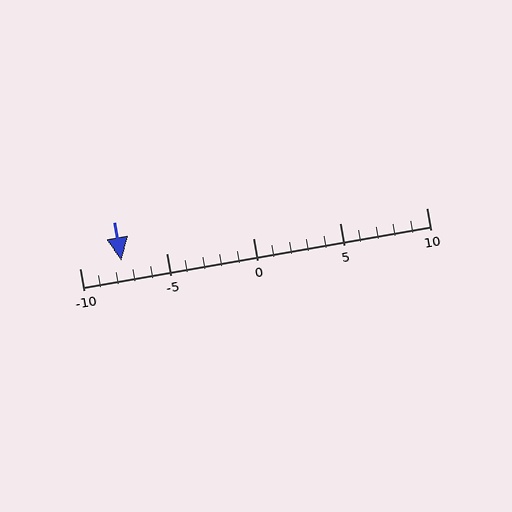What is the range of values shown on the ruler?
The ruler shows values from -10 to 10.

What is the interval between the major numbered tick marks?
The major tick marks are spaced 5 units apart.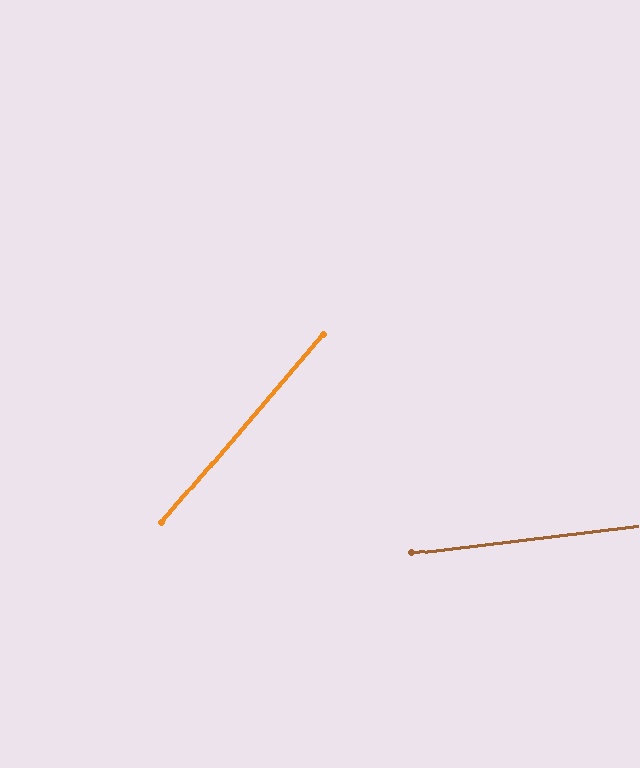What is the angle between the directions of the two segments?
Approximately 43 degrees.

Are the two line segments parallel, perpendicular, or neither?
Neither parallel nor perpendicular — they differ by about 43°.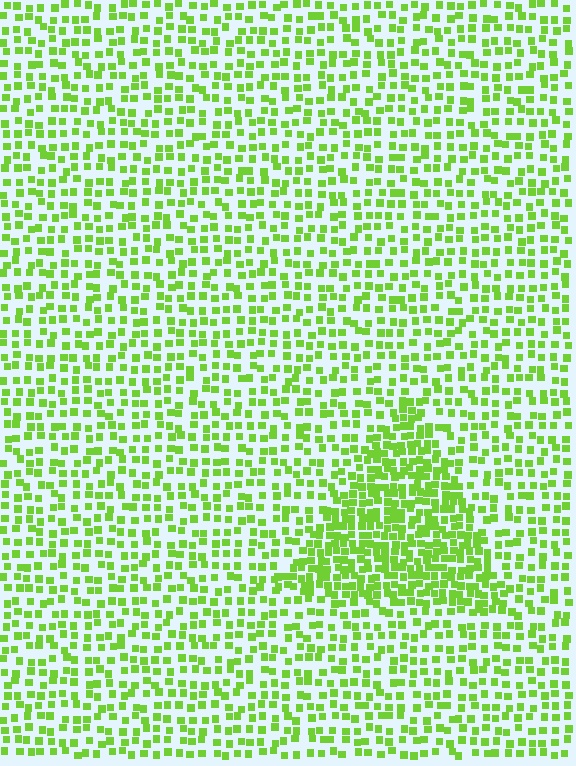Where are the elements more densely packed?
The elements are more densely packed inside the triangle boundary.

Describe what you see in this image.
The image contains small lime elements arranged at two different densities. A triangle-shaped region is visible where the elements are more densely packed than the surrounding area.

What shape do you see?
I see a triangle.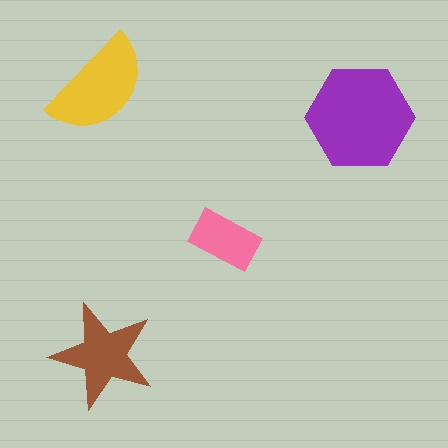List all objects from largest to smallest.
The purple hexagon, the yellow semicircle, the brown star, the pink rectangle.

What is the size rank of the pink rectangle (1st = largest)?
4th.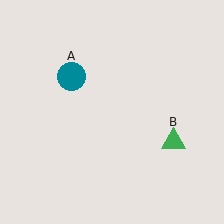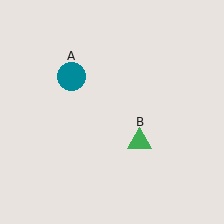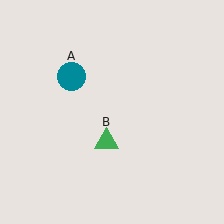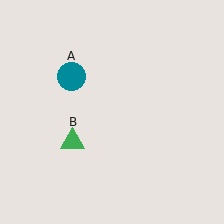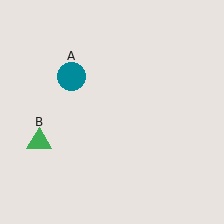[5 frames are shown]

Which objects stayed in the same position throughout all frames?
Teal circle (object A) remained stationary.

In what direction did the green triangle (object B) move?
The green triangle (object B) moved left.